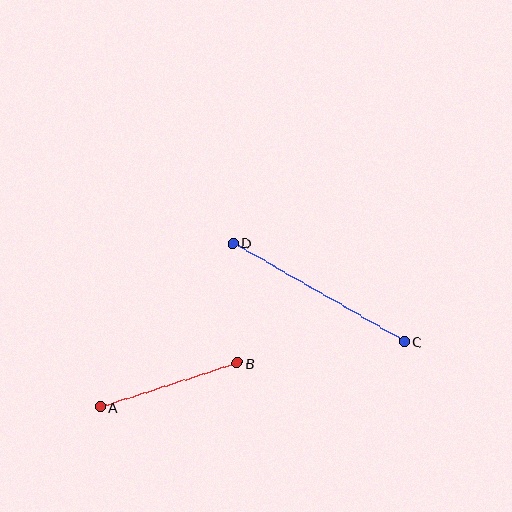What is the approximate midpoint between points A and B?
The midpoint is at approximately (169, 385) pixels.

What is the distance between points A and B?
The distance is approximately 144 pixels.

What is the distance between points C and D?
The distance is approximately 197 pixels.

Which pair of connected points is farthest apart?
Points C and D are farthest apart.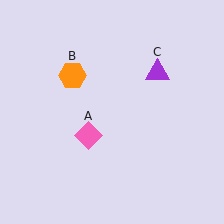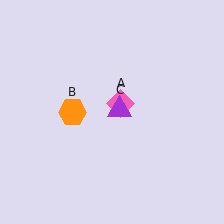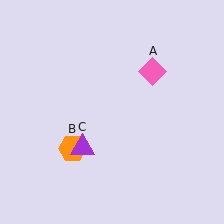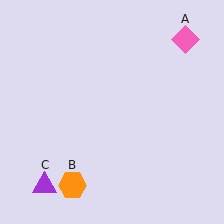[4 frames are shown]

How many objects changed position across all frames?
3 objects changed position: pink diamond (object A), orange hexagon (object B), purple triangle (object C).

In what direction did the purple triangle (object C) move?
The purple triangle (object C) moved down and to the left.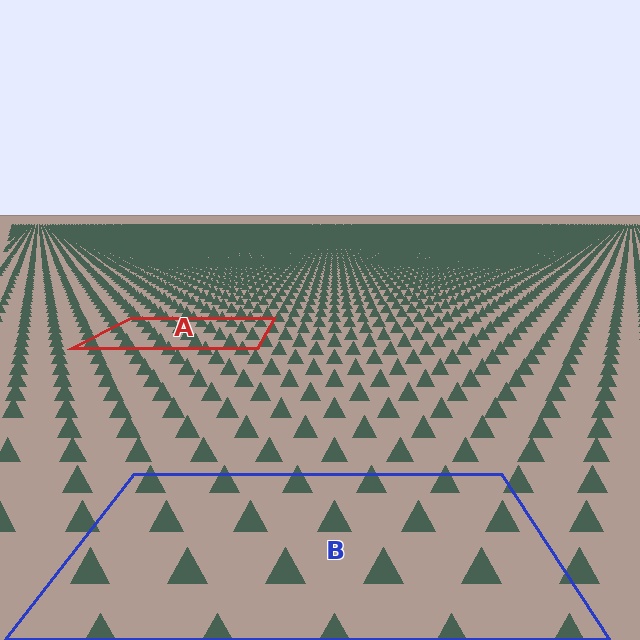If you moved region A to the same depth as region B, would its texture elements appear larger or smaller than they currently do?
They would appear larger. At a closer depth, the same texture elements are projected at a bigger on-screen size.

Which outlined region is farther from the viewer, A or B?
Region A is farther from the viewer — the texture elements inside it appear smaller and more densely packed.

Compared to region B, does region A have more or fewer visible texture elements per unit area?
Region A has more texture elements per unit area — they are packed more densely because it is farther away.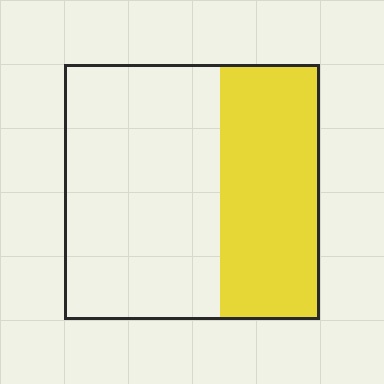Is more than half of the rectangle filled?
No.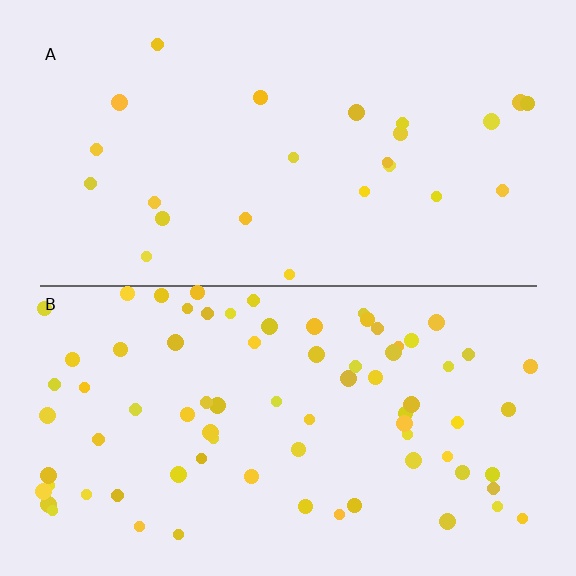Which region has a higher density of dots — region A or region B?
B (the bottom).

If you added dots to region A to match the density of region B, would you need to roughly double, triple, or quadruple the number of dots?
Approximately triple.